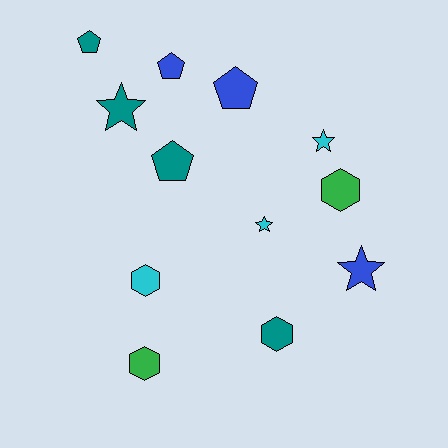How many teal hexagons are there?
There is 1 teal hexagon.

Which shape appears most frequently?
Hexagon, with 4 objects.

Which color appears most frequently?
Teal, with 4 objects.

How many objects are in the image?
There are 12 objects.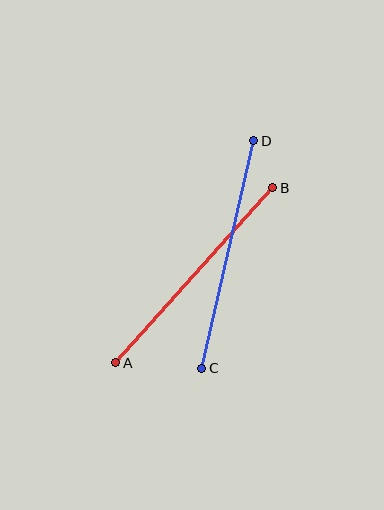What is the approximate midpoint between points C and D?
The midpoint is at approximately (228, 255) pixels.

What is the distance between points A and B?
The distance is approximately 235 pixels.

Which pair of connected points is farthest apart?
Points A and B are farthest apart.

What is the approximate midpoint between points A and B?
The midpoint is at approximately (194, 275) pixels.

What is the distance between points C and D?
The distance is approximately 233 pixels.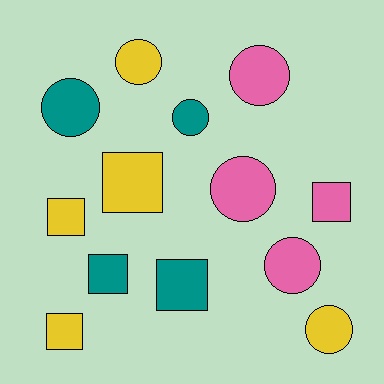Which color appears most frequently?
Yellow, with 5 objects.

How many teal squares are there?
There are 2 teal squares.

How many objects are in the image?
There are 13 objects.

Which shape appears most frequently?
Circle, with 7 objects.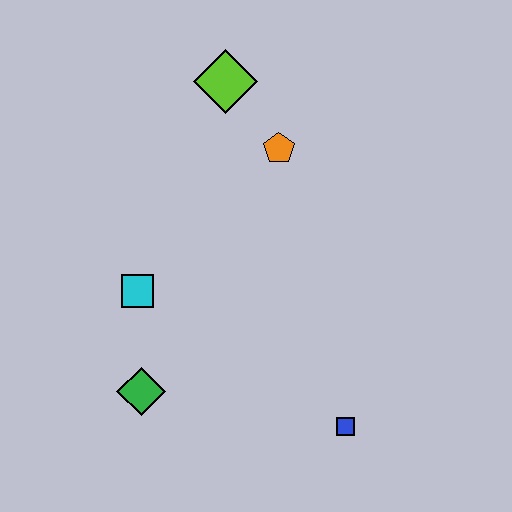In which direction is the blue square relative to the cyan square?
The blue square is to the right of the cyan square.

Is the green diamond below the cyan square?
Yes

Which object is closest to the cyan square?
The green diamond is closest to the cyan square.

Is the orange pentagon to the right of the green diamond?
Yes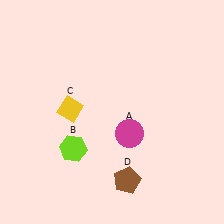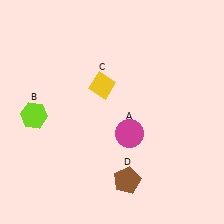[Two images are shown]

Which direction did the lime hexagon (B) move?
The lime hexagon (B) moved left.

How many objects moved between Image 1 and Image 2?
2 objects moved between the two images.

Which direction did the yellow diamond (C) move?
The yellow diamond (C) moved right.